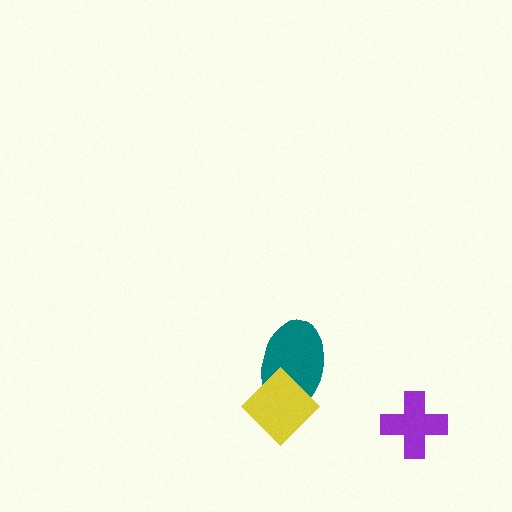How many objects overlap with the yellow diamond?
1 object overlaps with the yellow diamond.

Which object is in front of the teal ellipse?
The yellow diamond is in front of the teal ellipse.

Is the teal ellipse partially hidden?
Yes, it is partially covered by another shape.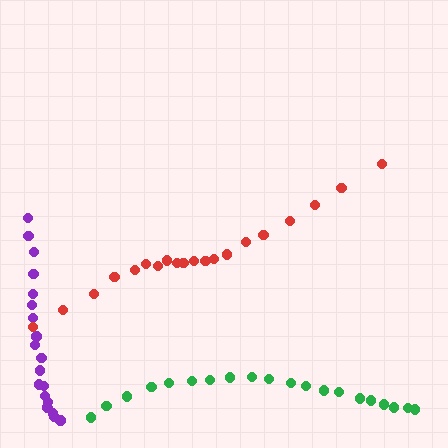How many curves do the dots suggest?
There are 3 distinct paths.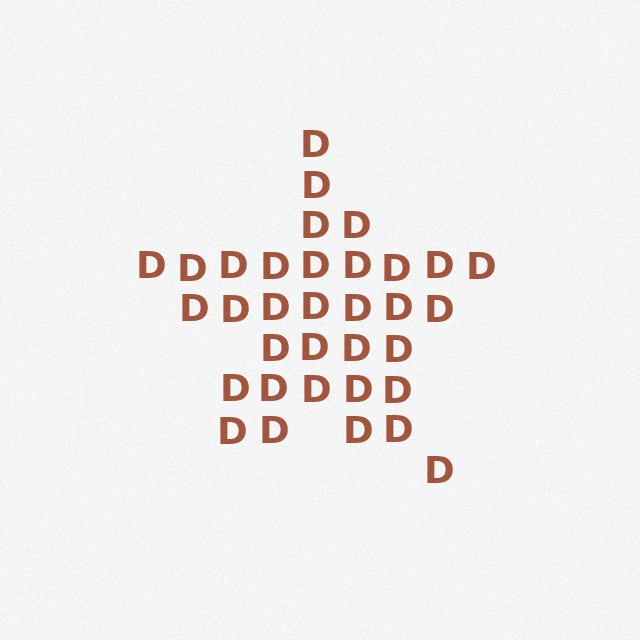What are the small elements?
The small elements are letter D's.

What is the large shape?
The large shape is a star.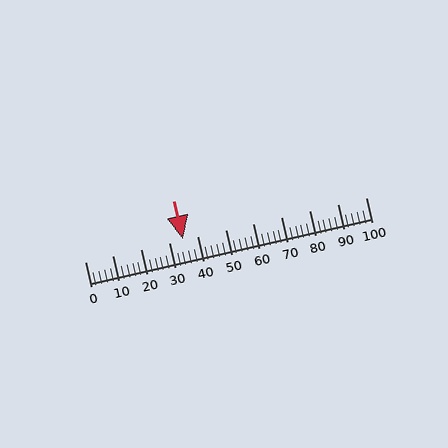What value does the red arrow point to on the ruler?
The red arrow points to approximately 35.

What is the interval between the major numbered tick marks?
The major tick marks are spaced 10 units apart.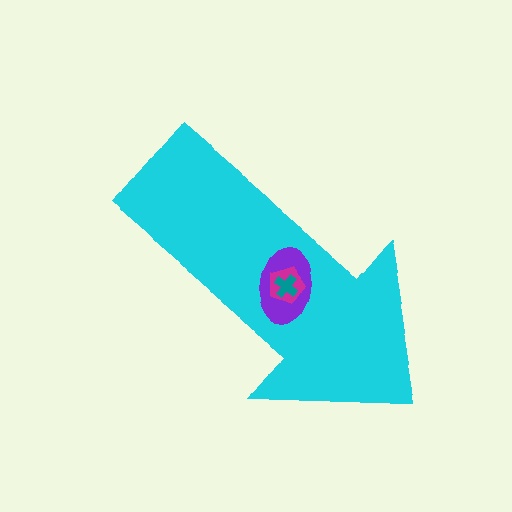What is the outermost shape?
The cyan arrow.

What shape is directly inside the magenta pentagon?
The teal cross.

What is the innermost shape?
The teal cross.